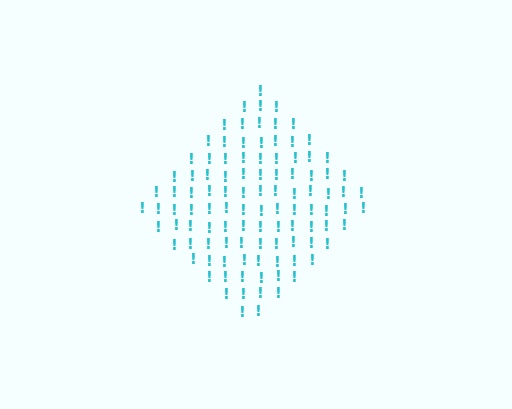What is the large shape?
The large shape is a diamond.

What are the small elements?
The small elements are exclamation marks.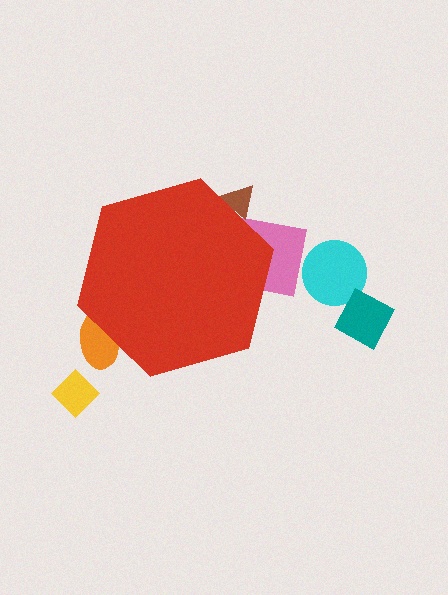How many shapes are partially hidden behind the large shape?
3 shapes are partially hidden.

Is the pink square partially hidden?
Yes, the pink square is partially hidden behind the red hexagon.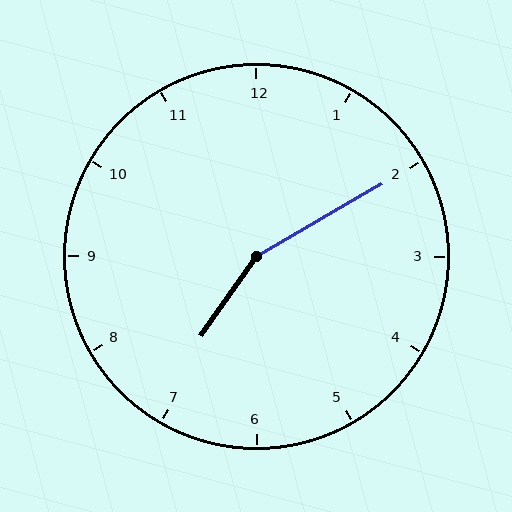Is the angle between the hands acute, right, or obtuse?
It is obtuse.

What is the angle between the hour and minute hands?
Approximately 155 degrees.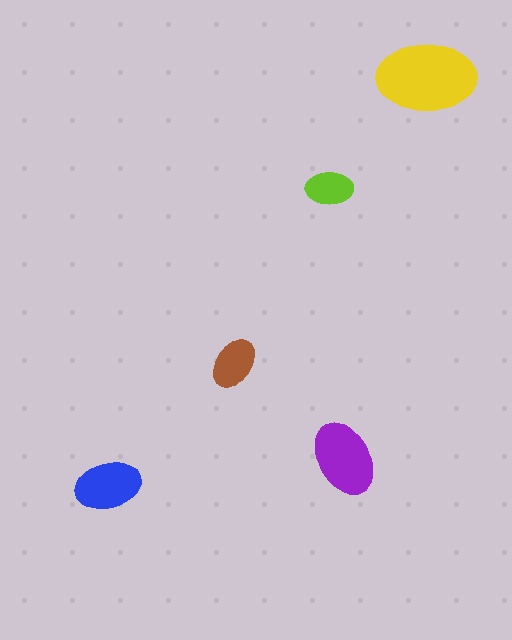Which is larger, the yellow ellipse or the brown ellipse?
The yellow one.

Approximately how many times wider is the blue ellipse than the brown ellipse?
About 1.5 times wider.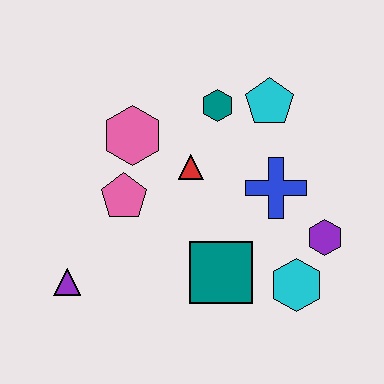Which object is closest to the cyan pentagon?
The teal hexagon is closest to the cyan pentagon.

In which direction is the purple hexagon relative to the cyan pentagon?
The purple hexagon is below the cyan pentagon.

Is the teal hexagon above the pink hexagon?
Yes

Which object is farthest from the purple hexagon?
The purple triangle is farthest from the purple hexagon.